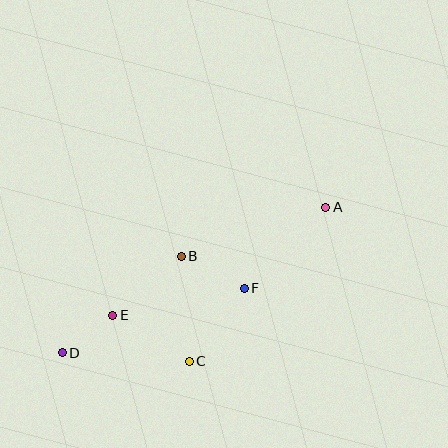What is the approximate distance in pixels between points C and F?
The distance between C and F is approximately 91 pixels.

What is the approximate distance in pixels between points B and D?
The distance between B and D is approximately 153 pixels.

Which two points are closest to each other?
Points D and E are closest to each other.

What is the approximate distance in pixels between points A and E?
The distance between A and E is approximately 239 pixels.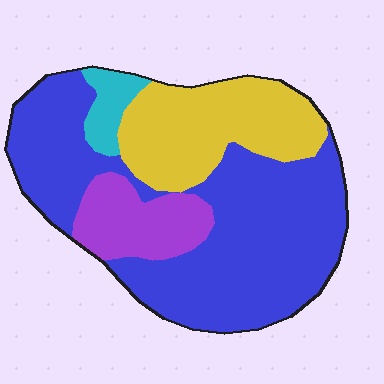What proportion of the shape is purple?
Purple takes up about one eighth (1/8) of the shape.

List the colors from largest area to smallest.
From largest to smallest: blue, yellow, purple, cyan.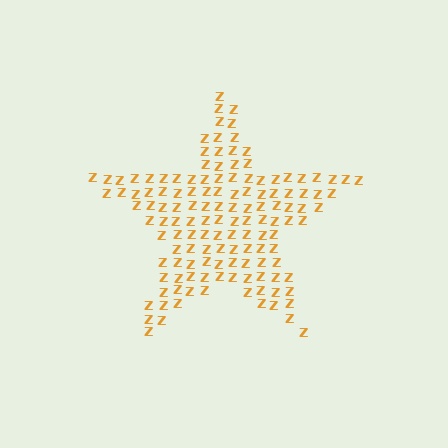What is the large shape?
The large shape is a star.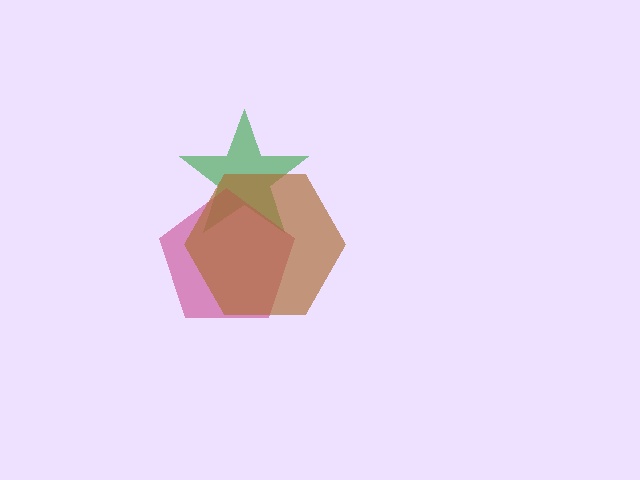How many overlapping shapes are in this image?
There are 3 overlapping shapes in the image.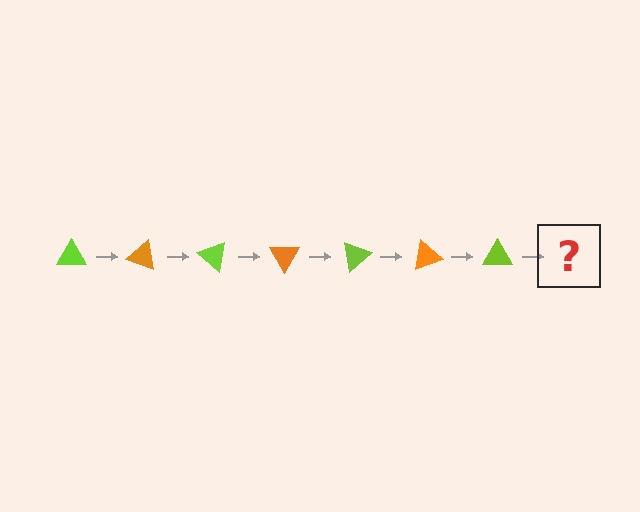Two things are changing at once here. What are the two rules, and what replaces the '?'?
The two rules are that it rotates 20 degrees each step and the color cycles through lime and orange. The '?' should be an orange triangle, rotated 140 degrees from the start.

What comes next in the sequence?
The next element should be an orange triangle, rotated 140 degrees from the start.